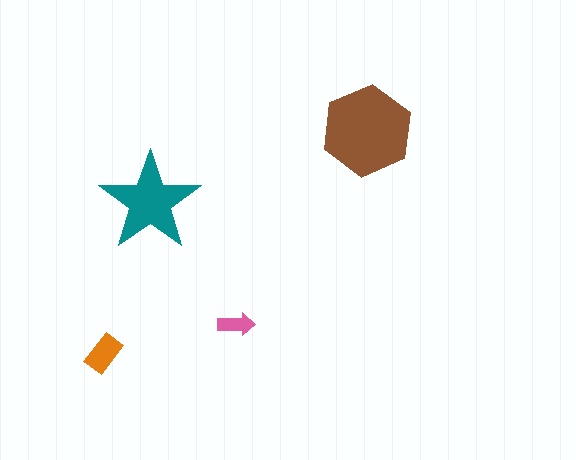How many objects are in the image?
There are 4 objects in the image.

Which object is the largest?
The brown hexagon.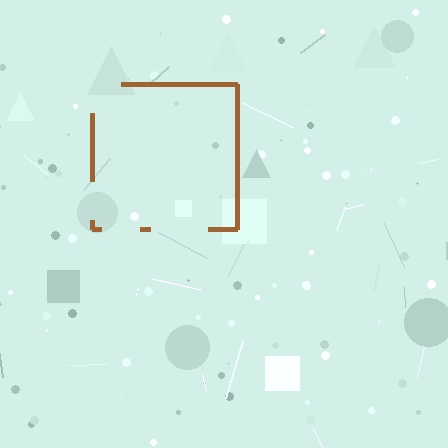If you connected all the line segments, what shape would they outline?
They would outline a square.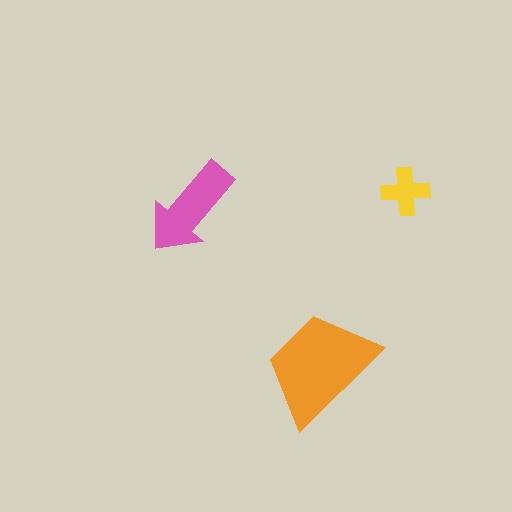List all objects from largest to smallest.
The orange trapezoid, the pink arrow, the yellow cross.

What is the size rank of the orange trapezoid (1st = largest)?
1st.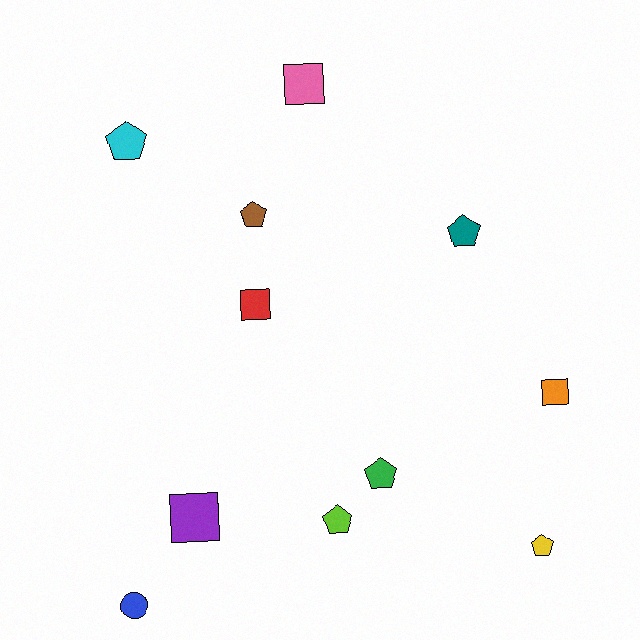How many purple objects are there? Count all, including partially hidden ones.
There is 1 purple object.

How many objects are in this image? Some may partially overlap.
There are 11 objects.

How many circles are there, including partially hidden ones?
There is 1 circle.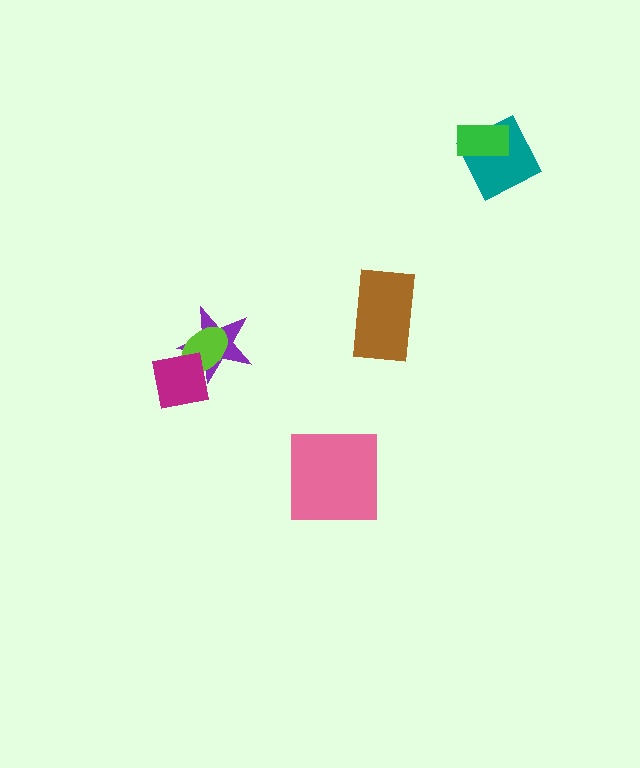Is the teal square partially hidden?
Yes, it is partially covered by another shape.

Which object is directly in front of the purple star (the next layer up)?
The lime ellipse is directly in front of the purple star.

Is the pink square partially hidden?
No, no other shape covers it.